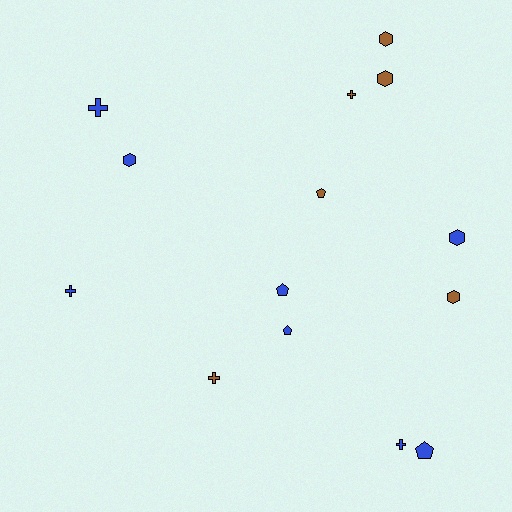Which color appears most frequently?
Blue, with 8 objects.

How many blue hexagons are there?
There are 2 blue hexagons.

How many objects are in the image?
There are 14 objects.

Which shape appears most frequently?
Cross, with 5 objects.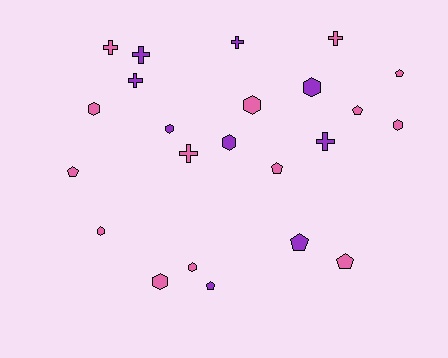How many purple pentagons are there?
There are 2 purple pentagons.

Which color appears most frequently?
Pink, with 14 objects.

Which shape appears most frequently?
Hexagon, with 9 objects.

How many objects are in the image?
There are 23 objects.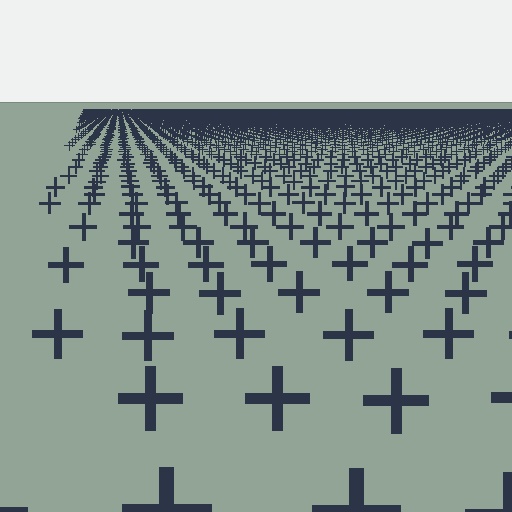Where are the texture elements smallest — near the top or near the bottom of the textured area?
Near the top.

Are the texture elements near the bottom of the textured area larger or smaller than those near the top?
Larger. Near the bottom, elements are closer to the viewer and appear at a bigger on-screen size.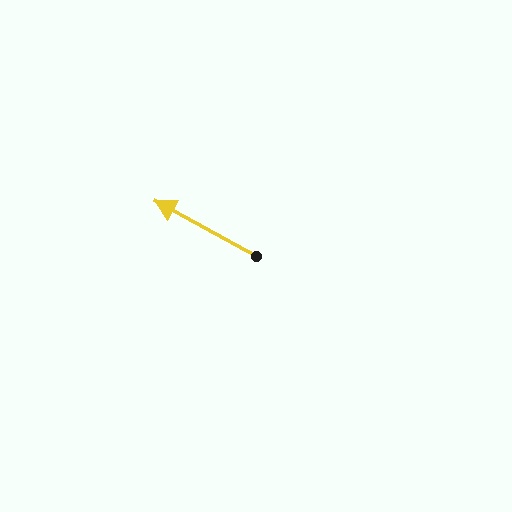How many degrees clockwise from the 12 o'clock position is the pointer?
Approximately 299 degrees.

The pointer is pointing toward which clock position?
Roughly 10 o'clock.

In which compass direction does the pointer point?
Northwest.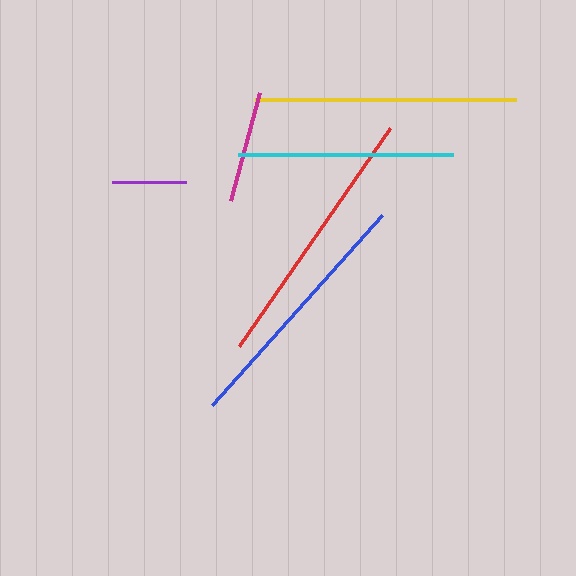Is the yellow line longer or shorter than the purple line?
The yellow line is longer than the purple line.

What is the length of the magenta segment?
The magenta segment is approximately 112 pixels long.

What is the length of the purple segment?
The purple segment is approximately 74 pixels long.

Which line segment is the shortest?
The purple line is the shortest at approximately 74 pixels.